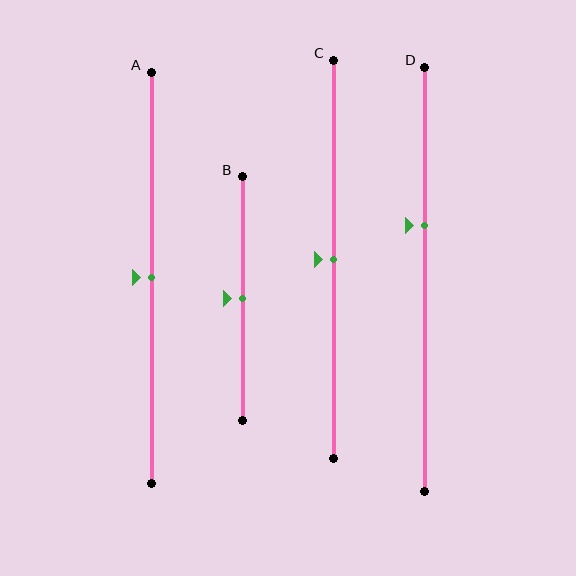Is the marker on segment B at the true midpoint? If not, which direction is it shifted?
Yes, the marker on segment B is at the true midpoint.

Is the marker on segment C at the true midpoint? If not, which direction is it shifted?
Yes, the marker on segment C is at the true midpoint.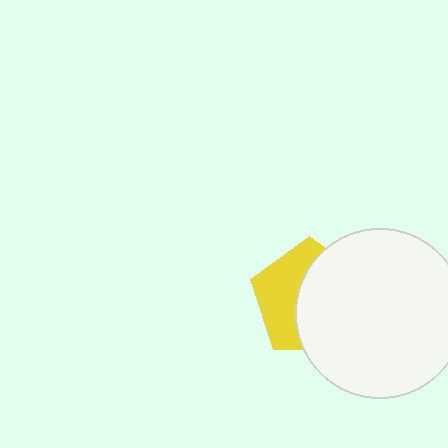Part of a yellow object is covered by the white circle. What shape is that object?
It is a pentagon.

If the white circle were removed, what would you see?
You would see the complete yellow pentagon.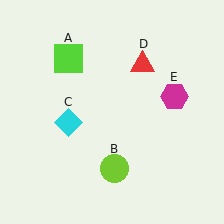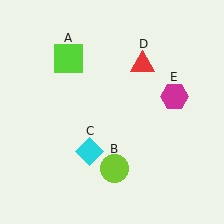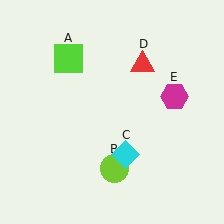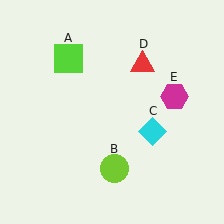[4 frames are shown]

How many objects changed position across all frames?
1 object changed position: cyan diamond (object C).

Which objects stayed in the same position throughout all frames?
Lime square (object A) and lime circle (object B) and red triangle (object D) and magenta hexagon (object E) remained stationary.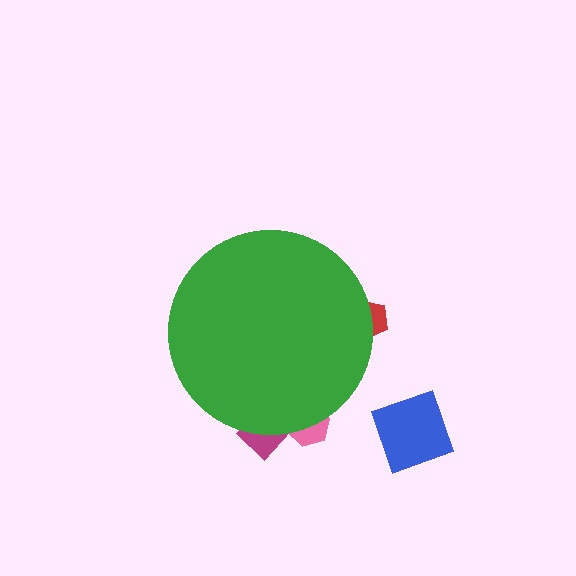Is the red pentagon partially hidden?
Yes, the red pentagon is partially hidden behind the green circle.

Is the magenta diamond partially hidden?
Yes, the magenta diamond is partially hidden behind the green circle.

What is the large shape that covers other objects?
A green circle.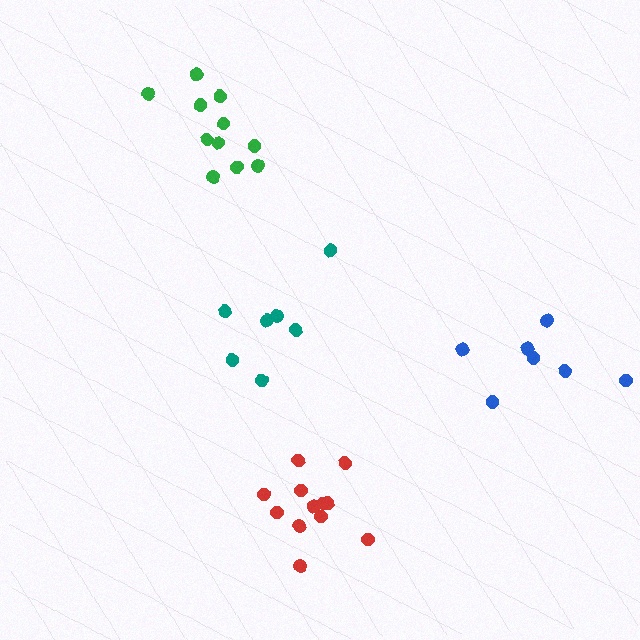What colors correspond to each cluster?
The clusters are colored: blue, teal, red, green.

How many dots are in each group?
Group 1: 7 dots, Group 2: 7 dots, Group 3: 12 dots, Group 4: 11 dots (37 total).